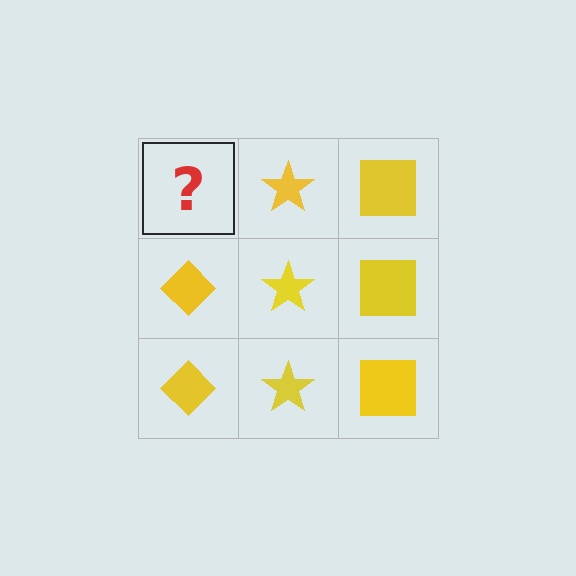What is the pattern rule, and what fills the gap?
The rule is that each column has a consistent shape. The gap should be filled with a yellow diamond.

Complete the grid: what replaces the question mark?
The question mark should be replaced with a yellow diamond.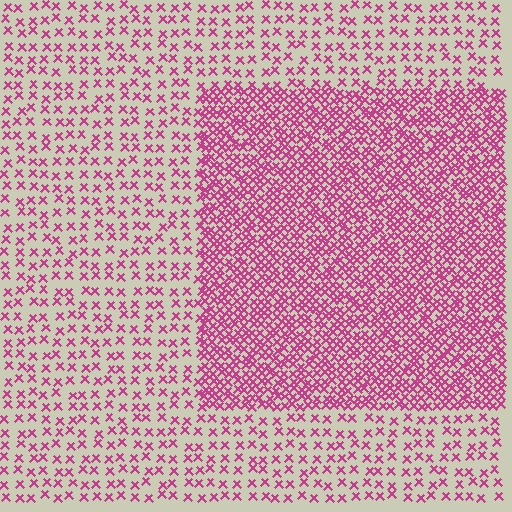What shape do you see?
I see a rectangle.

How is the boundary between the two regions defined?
The boundary is defined by a change in element density (approximately 2.6x ratio). All elements are the same color, size, and shape.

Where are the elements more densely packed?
The elements are more densely packed inside the rectangle boundary.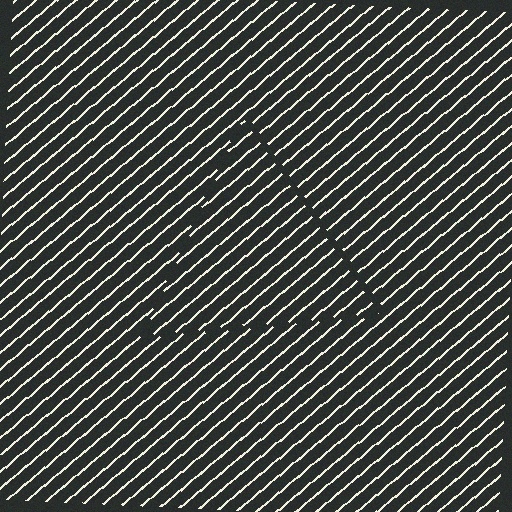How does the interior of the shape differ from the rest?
The interior of the shape contains the same grating, shifted by half a period — the contour is defined by the phase discontinuity where line-ends from the inner and outer gratings abut.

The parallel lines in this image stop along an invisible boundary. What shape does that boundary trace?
An illusory triangle. The interior of the shape contains the same grating, shifted by half a period — the contour is defined by the phase discontinuity where line-ends from the inner and outer gratings abut.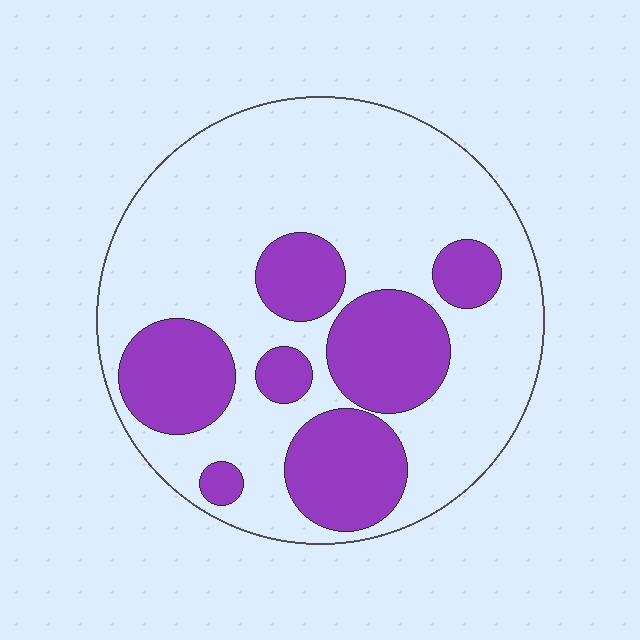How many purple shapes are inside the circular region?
7.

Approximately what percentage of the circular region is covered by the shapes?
Approximately 30%.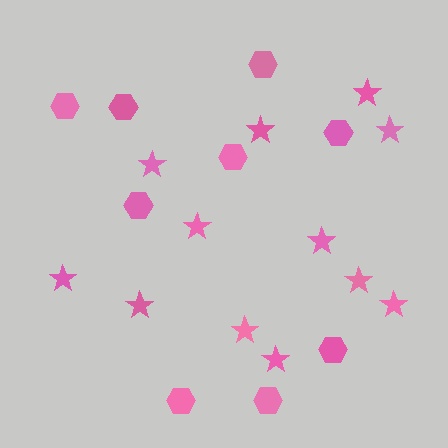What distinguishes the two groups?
There are 2 groups: one group of hexagons (9) and one group of stars (12).